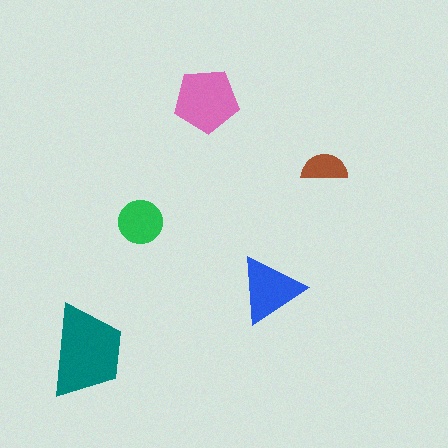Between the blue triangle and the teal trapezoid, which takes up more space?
The teal trapezoid.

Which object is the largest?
The teal trapezoid.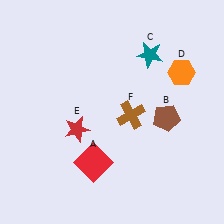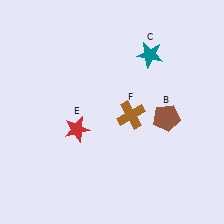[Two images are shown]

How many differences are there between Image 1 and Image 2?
There are 2 differences between the two images.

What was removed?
The orange hexagon (D), the red square (A) were removed in Image 2.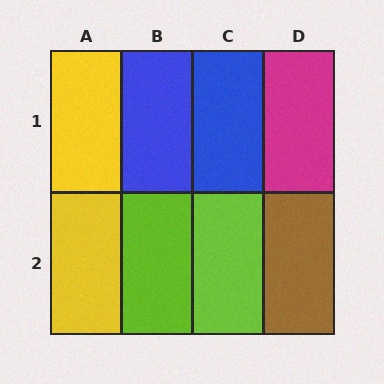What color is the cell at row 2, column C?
Lime.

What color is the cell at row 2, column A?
Yellow.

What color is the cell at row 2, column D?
Brown.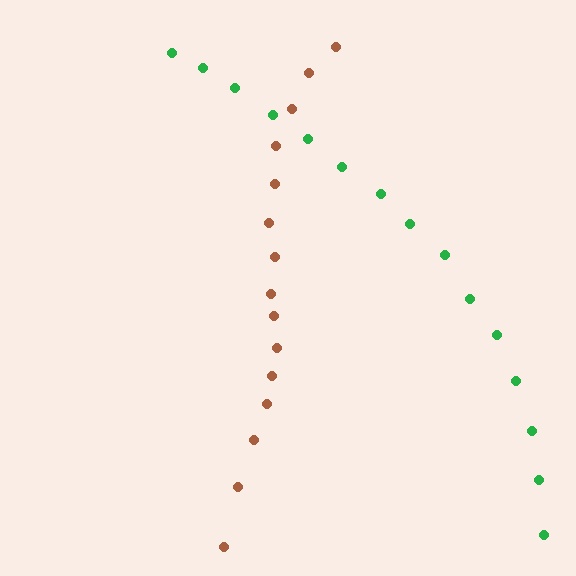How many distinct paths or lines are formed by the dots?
There are 2 distinct paths.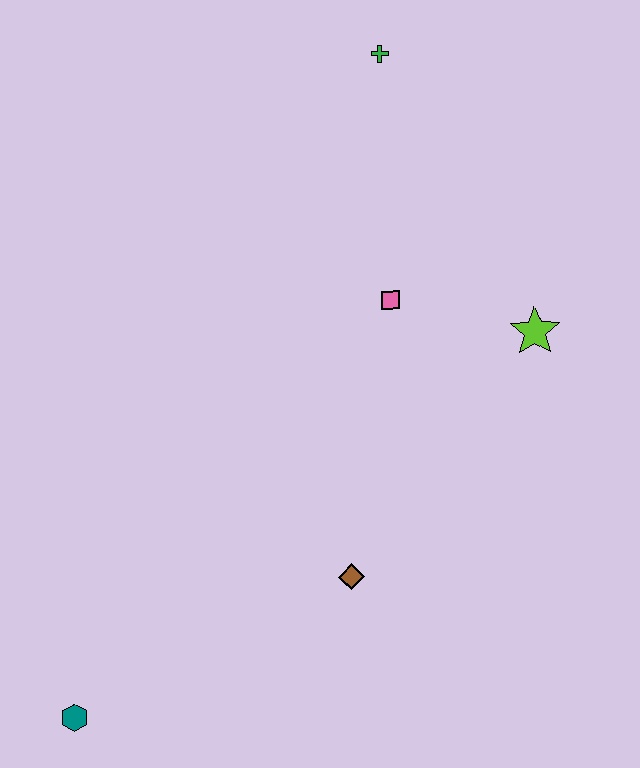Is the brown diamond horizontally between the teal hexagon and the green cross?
Yes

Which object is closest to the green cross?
The pink square is closest to the green cross.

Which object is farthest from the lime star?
The teal hexagon is farthest from the lime star.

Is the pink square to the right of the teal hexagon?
Yes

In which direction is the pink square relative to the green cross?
The pink square is below the green cross.